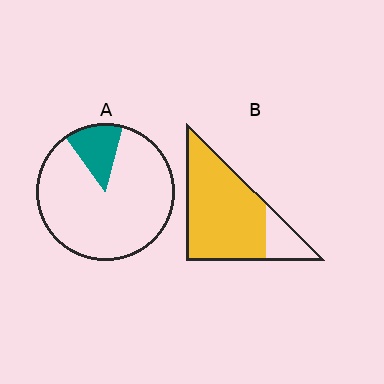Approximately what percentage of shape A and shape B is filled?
A is approximately 15% and B is approximately 80%.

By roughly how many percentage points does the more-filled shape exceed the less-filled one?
By roughly 65 percentage points (B over A).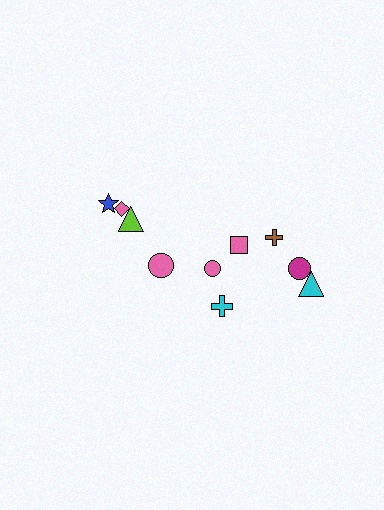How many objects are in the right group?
There are 6 objects.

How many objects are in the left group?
There are 4 objects.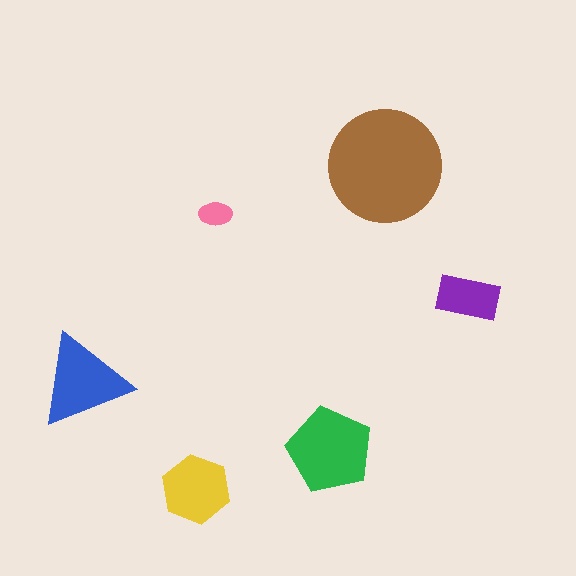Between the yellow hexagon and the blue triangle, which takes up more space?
The blue triangle.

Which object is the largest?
The brown circle.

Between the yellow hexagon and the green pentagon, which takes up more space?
The green pentagon.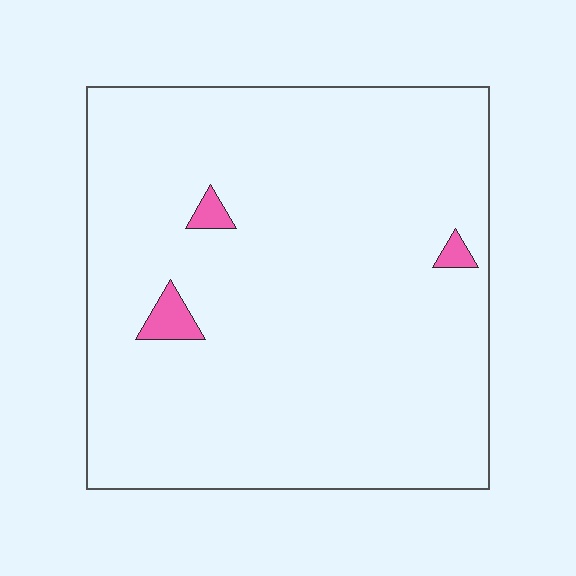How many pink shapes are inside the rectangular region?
3.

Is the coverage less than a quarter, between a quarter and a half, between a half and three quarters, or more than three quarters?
Less than a quarter.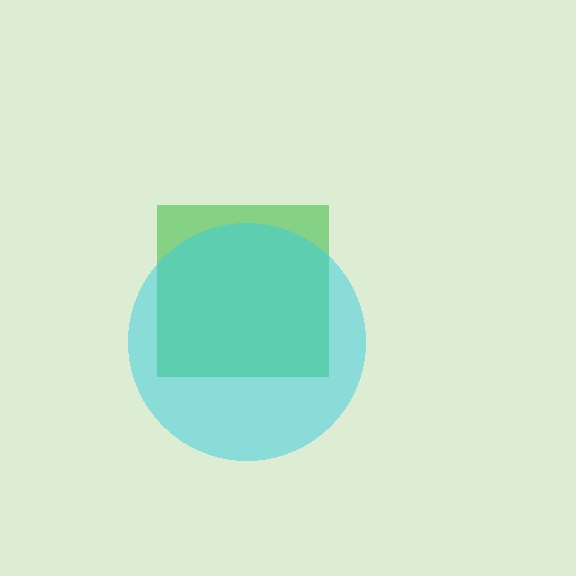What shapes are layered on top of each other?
The layered shapes are: a green square, a cyan circle.